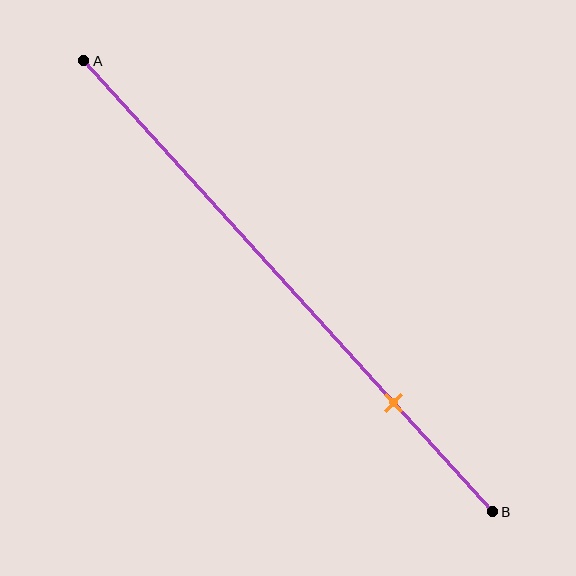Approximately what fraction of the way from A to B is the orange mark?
The orange mark is approximately 75% of the way from A to B.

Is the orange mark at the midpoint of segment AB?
No, the mark is at about 75% from A, not at the 50% midpoint.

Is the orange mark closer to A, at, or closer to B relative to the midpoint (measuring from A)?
The orange mark is closer to point B than the midpoint of segment AB.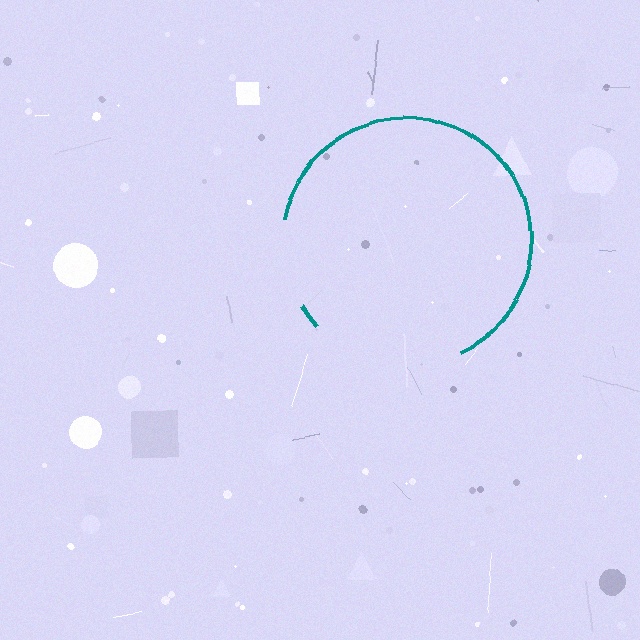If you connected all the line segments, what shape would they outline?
They would outline a circle.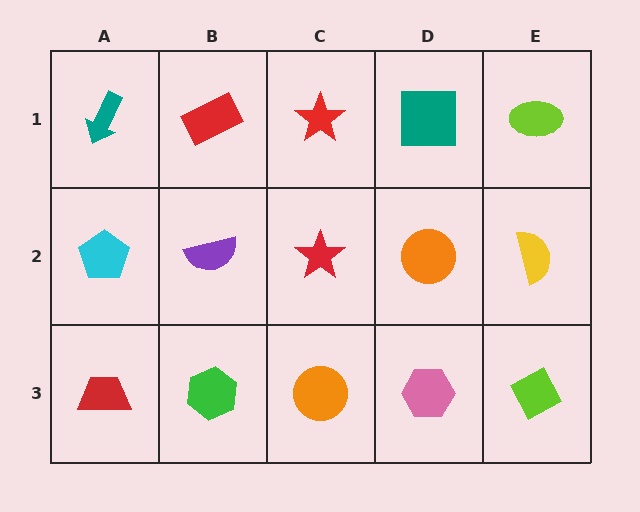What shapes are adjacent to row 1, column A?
A cyan pentagon (row 2, column A), a red rectangle (row 1, column B).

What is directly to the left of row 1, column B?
A teal arrow.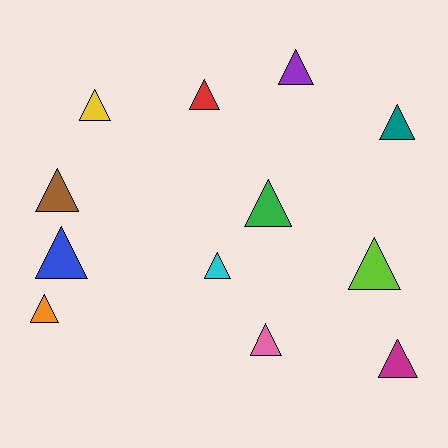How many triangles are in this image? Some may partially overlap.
There are 12 triangles.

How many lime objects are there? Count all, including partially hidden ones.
There is 1 lime object.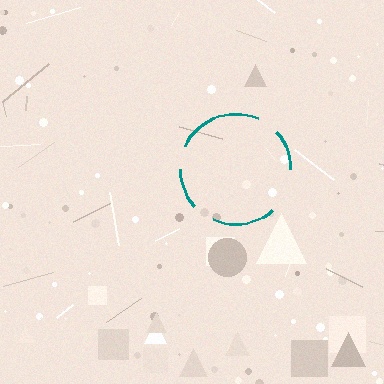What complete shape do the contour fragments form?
The contour fragments form a circle.